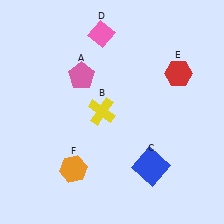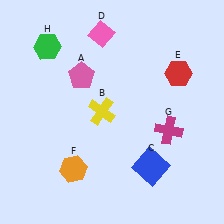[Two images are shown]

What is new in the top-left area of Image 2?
A green hexagon (H) was added in the top-left area of Image 2.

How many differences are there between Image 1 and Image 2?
There are 2 differences between the two images.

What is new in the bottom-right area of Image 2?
A magenta cross (G) was added in the bottom-right area of Image 2.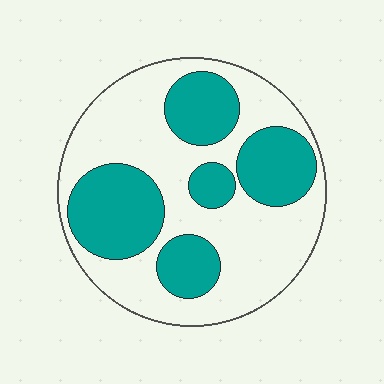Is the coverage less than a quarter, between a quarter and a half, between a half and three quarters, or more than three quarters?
Between a quarter and a half.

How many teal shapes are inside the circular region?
5.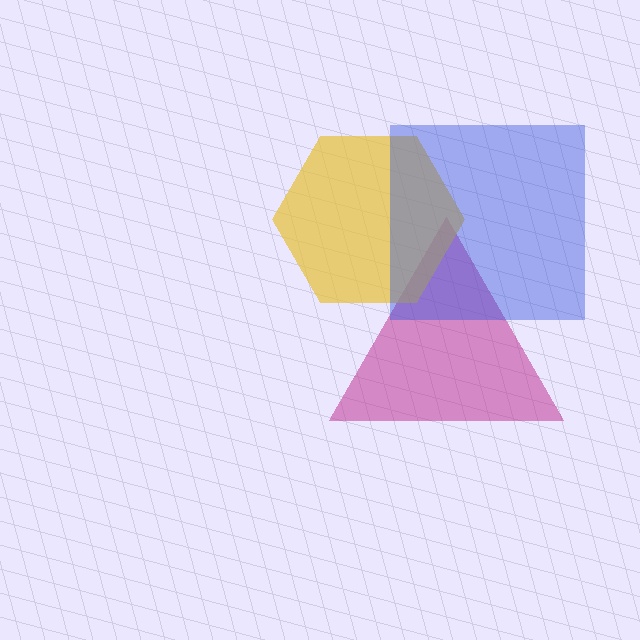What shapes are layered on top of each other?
The layered shapes are: a magenta triangle, a yellow hexagon, a blue square.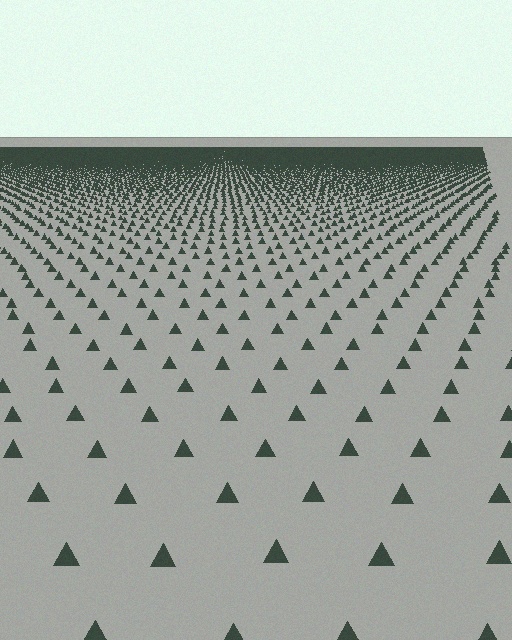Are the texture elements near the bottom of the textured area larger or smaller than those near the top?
Larger. Near the bottom, elements are closer to the viewer and appear at a bigger on-screen size.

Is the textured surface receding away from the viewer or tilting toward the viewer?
The surface is receding away from the viewer. Texture elements get smaller and denser toward the top.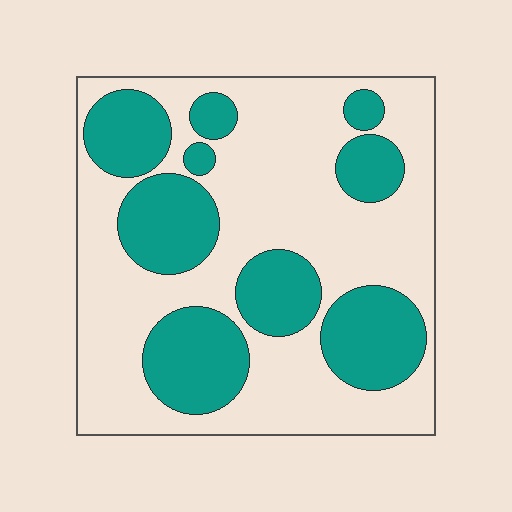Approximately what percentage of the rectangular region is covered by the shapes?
Approximately 35%.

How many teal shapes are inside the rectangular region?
9.